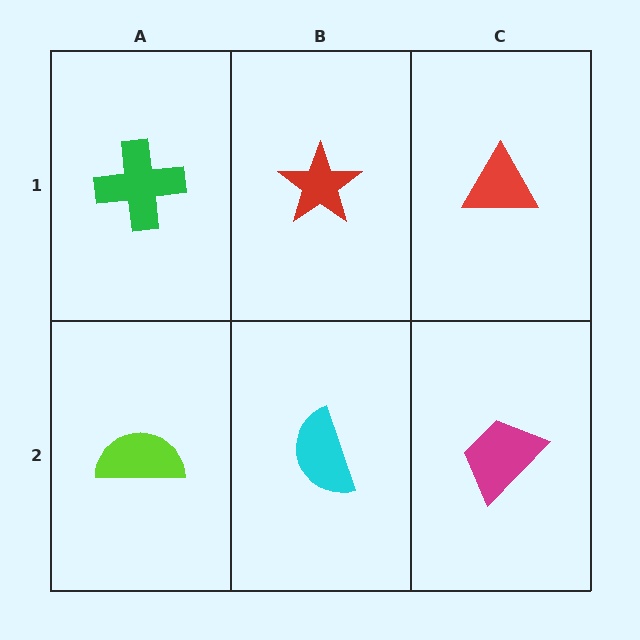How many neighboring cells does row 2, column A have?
2.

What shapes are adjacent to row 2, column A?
A green cross (row 1, column A), a cyan semicircle (row 2, column B).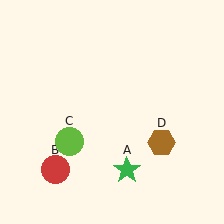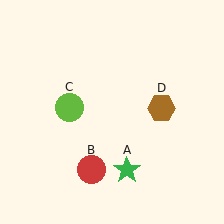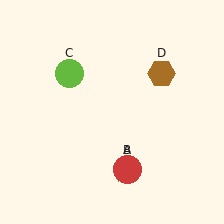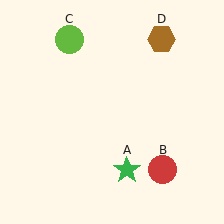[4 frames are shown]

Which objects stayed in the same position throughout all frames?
Green star (object A) remained stationary.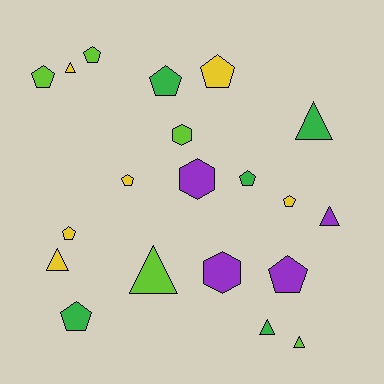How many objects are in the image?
There are 20 objects.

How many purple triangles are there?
There is 1 purple triangle.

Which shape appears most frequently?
Pentagon, with 10 objects.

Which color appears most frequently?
Yellow, with 6 objects.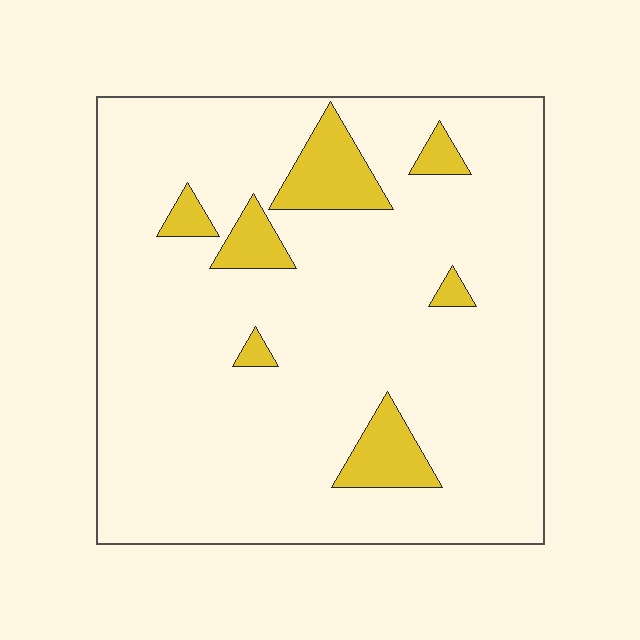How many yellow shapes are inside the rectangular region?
7.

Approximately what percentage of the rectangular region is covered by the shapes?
Approximately 10%.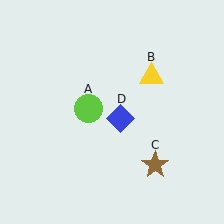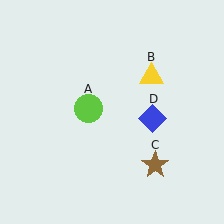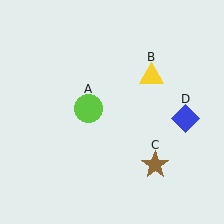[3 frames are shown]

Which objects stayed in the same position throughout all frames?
Lime circle (object A) and yellow triangle (object B) and brown star (object C) remained stationary.